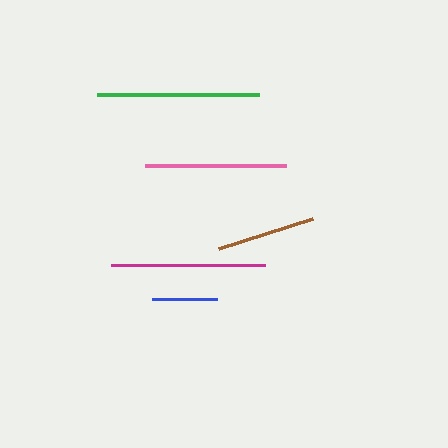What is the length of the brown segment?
The brown segment is approximately 98 pixels long.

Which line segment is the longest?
The green line is the longest at approximately 163 pixels.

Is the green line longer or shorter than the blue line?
The green line is longer than the blue line.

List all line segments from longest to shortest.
From longest to shortest: green, magenta, pink, brown, blue.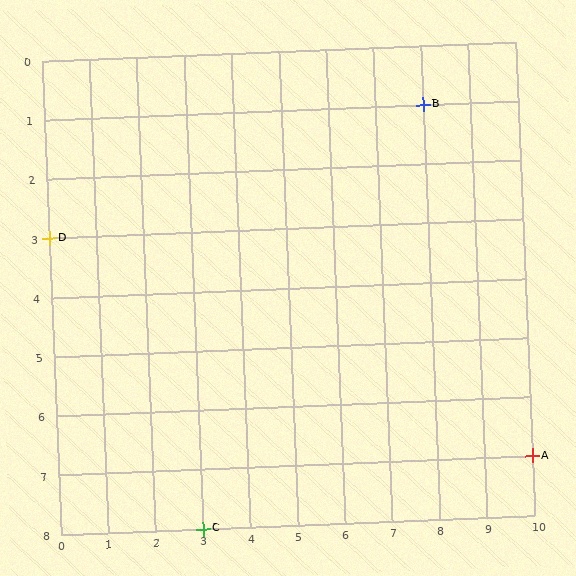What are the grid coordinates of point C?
Point C is at grid coordinates (3, 8).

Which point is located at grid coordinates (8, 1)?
Point B is at (8, 1).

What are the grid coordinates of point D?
Point D is at grid coordinates (0, 3).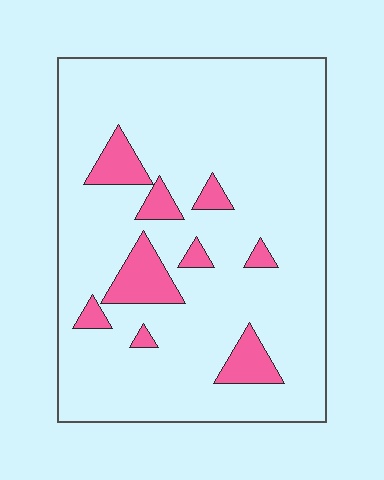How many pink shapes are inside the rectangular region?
9.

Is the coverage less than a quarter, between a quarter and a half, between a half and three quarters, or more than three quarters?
Less than a quarter.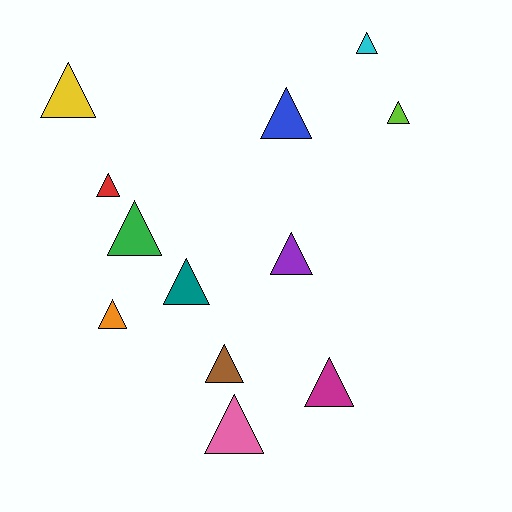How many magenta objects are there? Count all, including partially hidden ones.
There is 1 magenta object.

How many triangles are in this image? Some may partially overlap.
There are 12 triangles.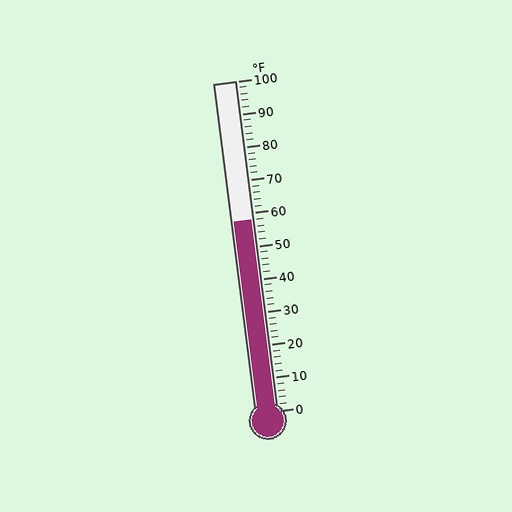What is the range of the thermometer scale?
The thermometer scale ranges from 0°F to 100°F.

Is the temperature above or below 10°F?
The temperature is above 10°F.